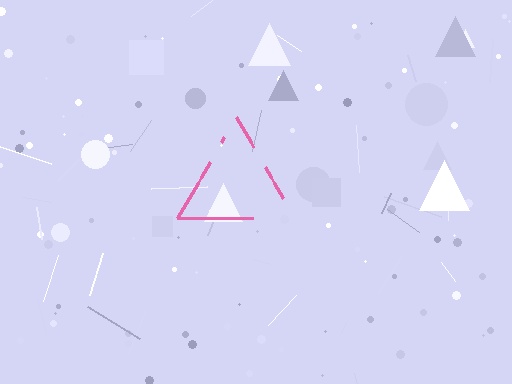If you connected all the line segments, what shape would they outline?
They would outline a triangle.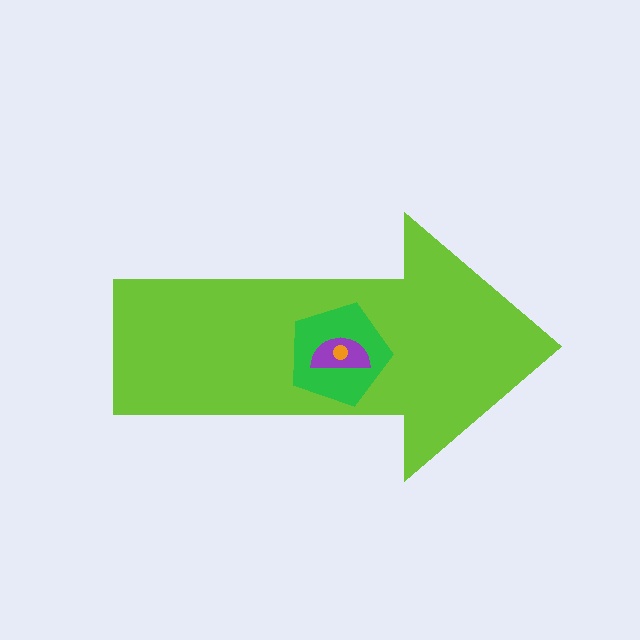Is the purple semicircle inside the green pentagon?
Yes.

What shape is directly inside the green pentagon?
The purple semicircle.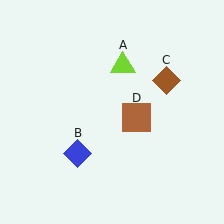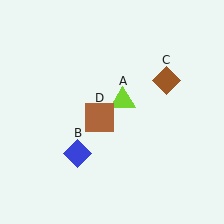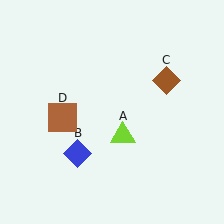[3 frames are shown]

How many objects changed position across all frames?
2 objects changed position: lime triangle (object A), brown square (object D).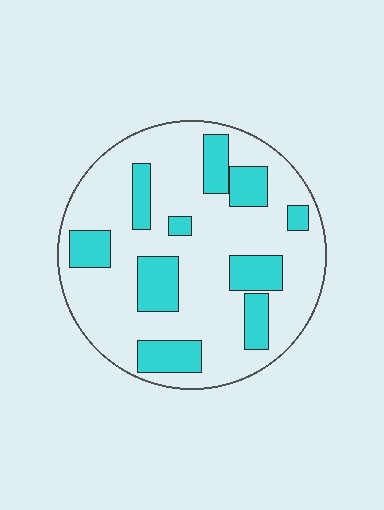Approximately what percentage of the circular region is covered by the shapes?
Approximately 25%.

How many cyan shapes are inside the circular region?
10.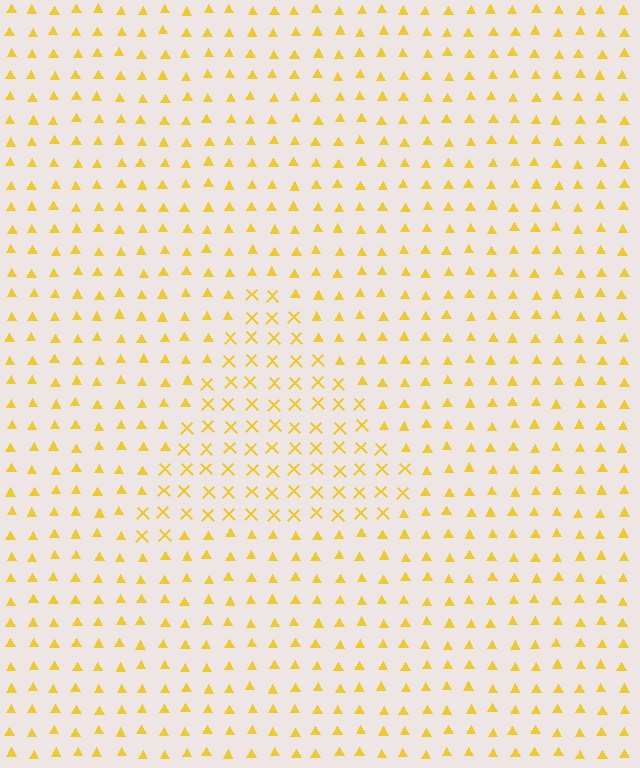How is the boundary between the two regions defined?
The boundary is defined by a change in element shape: X marks inside vs. triangles outside. All elements share the same color and spacing.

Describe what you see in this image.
The image is filled with small yellow elements arranged in a uniform grid. A triangle-shaped region contains X marks, while the surrounding area contains triangles. The boundary is defined purely by the change in element shape.